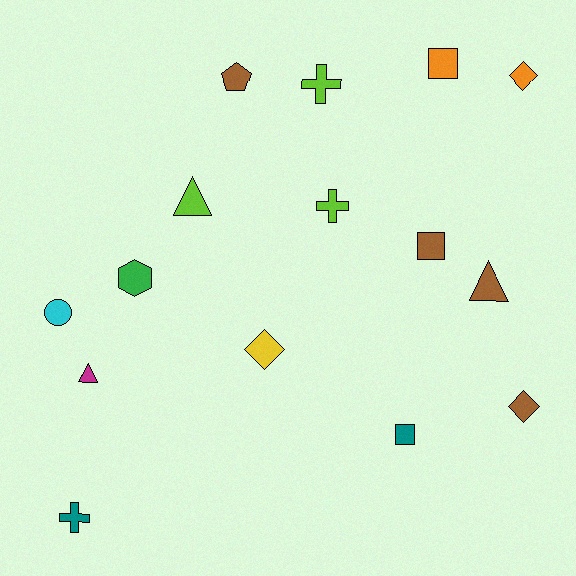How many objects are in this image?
There are 15 objects.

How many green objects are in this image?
There is 1 green object.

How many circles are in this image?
There is 1 circle.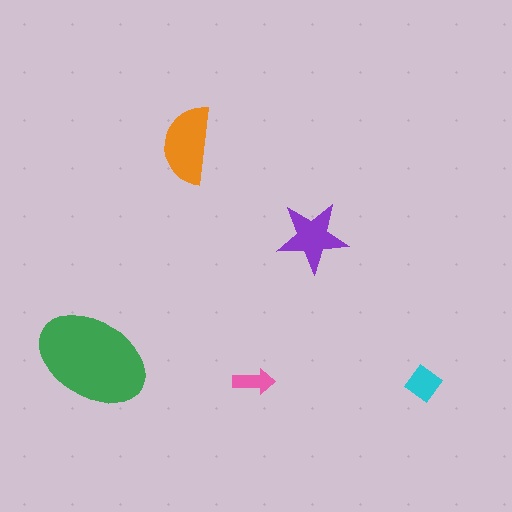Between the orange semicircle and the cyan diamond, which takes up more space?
The orange semicircle.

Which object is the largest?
The green ellipse.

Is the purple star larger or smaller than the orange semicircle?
Smaller.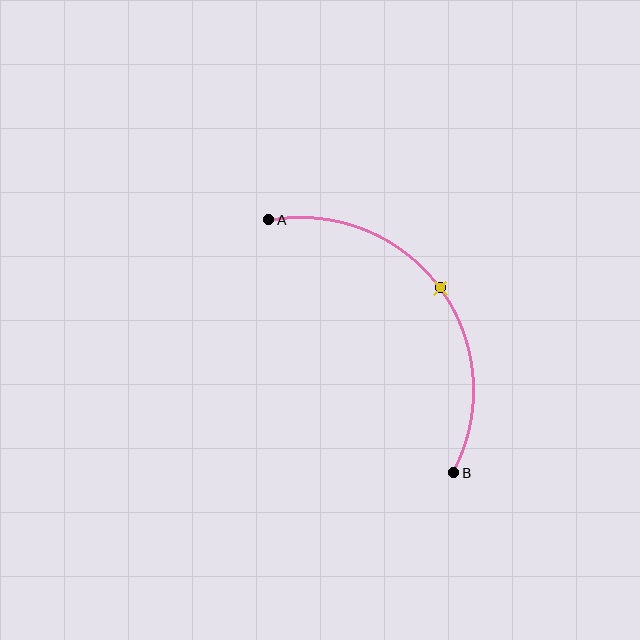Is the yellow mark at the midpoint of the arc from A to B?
Yes. The yellow mark lies on the arc at equal arc-length from both A and B — it is the arc midpoint.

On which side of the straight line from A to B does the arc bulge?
The arc bulges above and to the right of the straight line connecting A and B.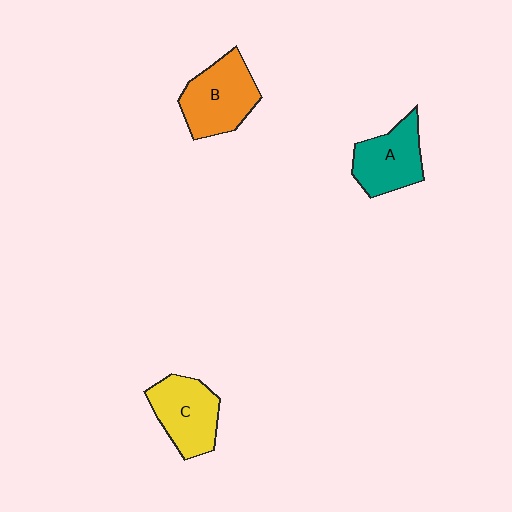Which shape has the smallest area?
Shape A (teal).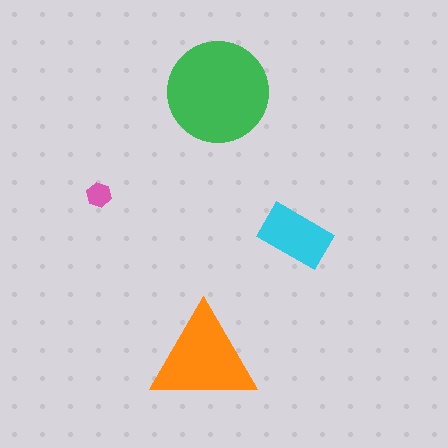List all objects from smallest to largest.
The pink hexagon, the cyan rectangle, the orange triangle, the green circle.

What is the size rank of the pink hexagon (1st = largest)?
4th.